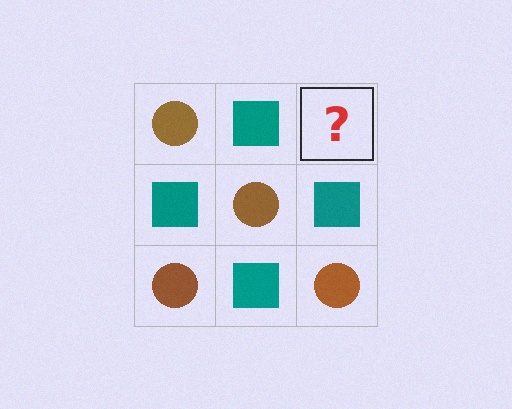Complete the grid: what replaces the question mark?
The question mark should be replaced with a brown circle.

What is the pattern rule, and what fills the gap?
The rule is that it alternates brown circle and teal square in a checkerboard pattern. The gap should be filled with a brown circle.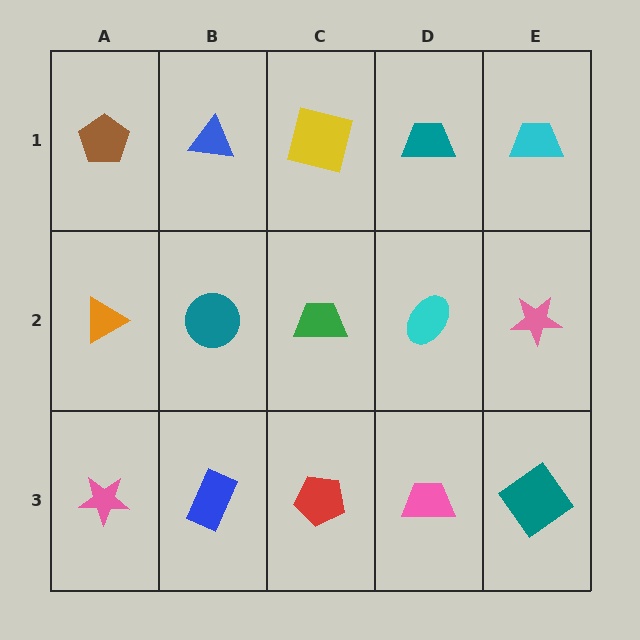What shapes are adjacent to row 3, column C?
A green trapezoid (row 2, column C), a blue rectangle (row 3, column B), a pink trapezoid (row 3, column D).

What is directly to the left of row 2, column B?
An orange triangle.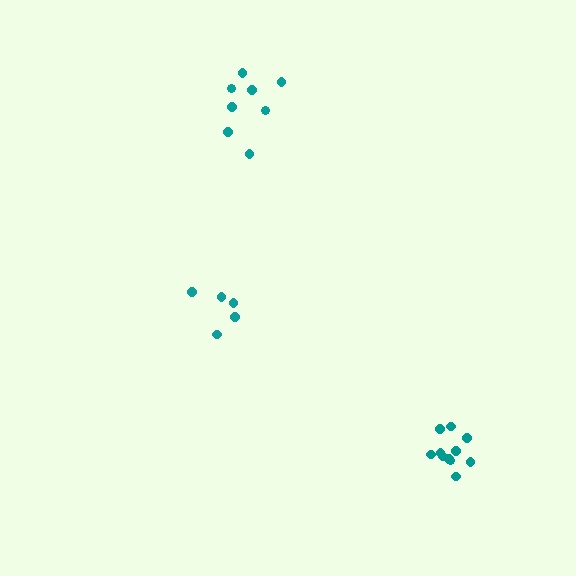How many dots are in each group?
Group 1: 5 dots, Group 2: 8 dots, Group 3: 11 dots (24 total).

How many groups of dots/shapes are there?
There are 3 groups.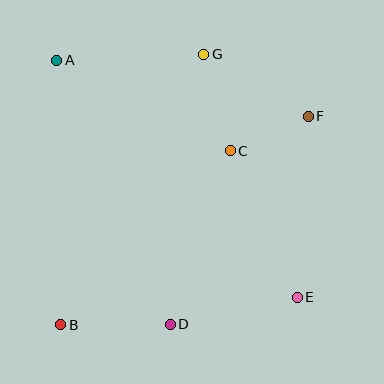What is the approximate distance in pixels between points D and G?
The distance between D and G is approximately 272 pixels.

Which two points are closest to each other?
Points C and F are closest to each other.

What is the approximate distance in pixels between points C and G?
The distance between C and G is approximately 100 pixels.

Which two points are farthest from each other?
Points A and E are farthest from each other.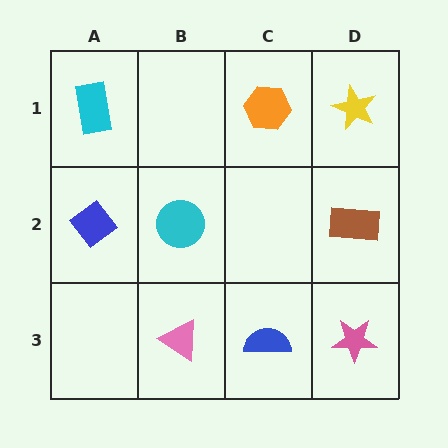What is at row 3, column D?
A pink star.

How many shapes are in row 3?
3 shapes.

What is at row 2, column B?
A cyan circle.